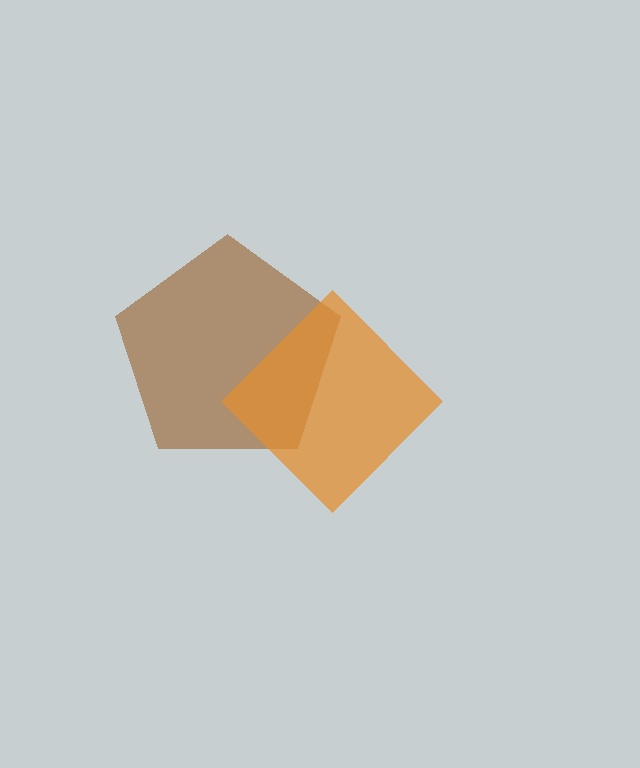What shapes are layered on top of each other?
The layered shapes are: a brown pentagon, an orange diamond.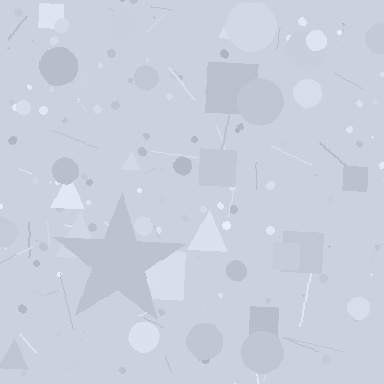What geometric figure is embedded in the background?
A star is embedded in the background.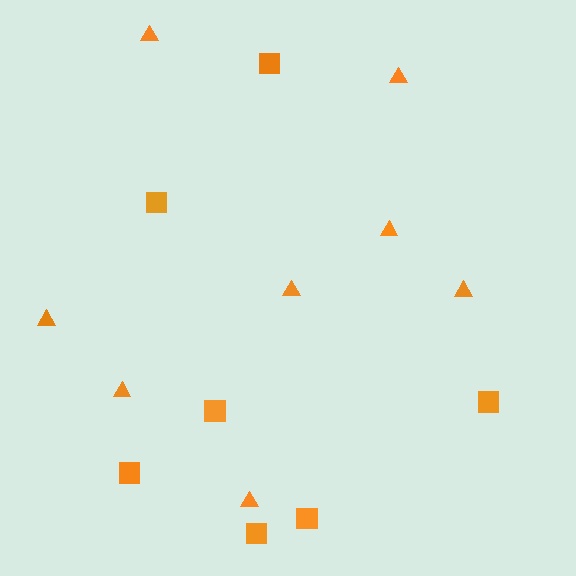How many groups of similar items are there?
There are 2 groups: one group of triangles (8) and one group of squares (7).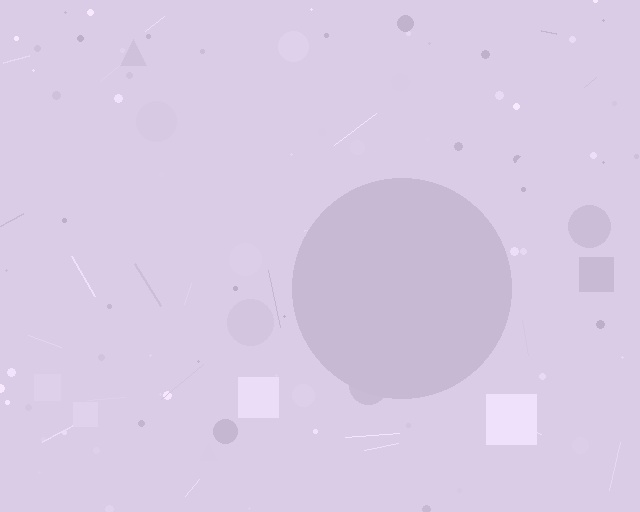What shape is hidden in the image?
A circle is hidden in the image.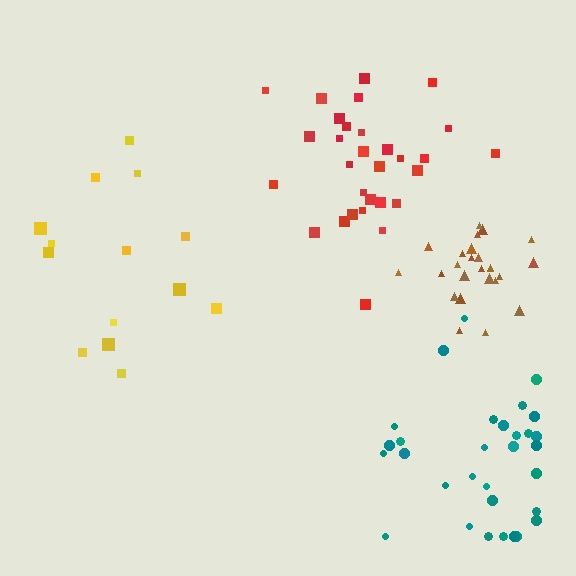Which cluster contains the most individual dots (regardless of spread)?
Teal (32).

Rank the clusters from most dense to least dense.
brown, red, teal, yellow.